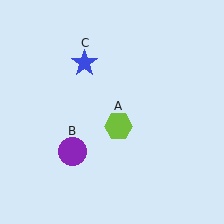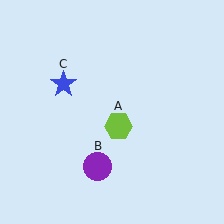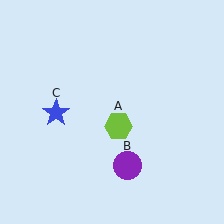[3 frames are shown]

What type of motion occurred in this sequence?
The purple circle (object B), blue star (object C) rotated counterclockwise around the center of the scene.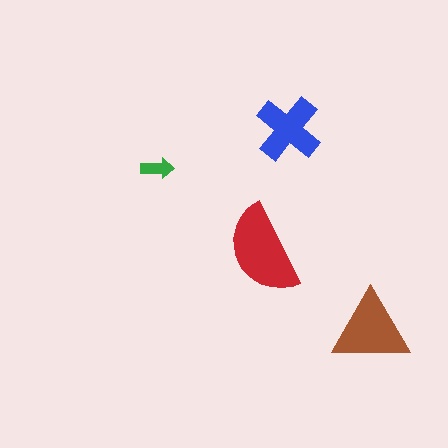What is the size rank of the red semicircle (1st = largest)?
1st.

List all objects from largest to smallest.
The red semicircle, the brown triangle, the blue cross, the green arrow.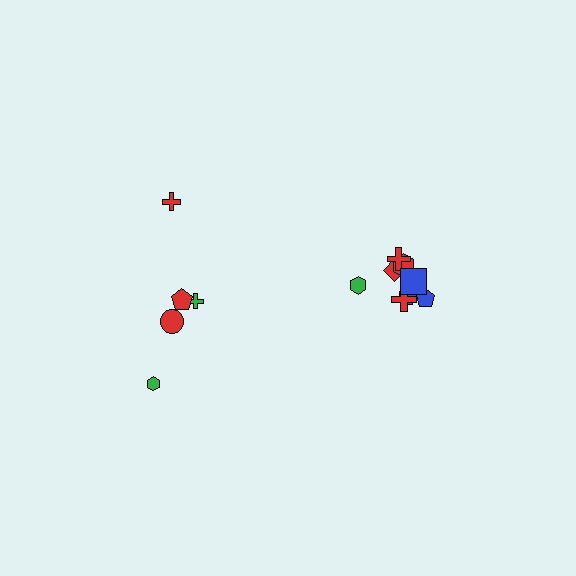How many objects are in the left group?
There are 5 objects.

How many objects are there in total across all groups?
There are 13 objects.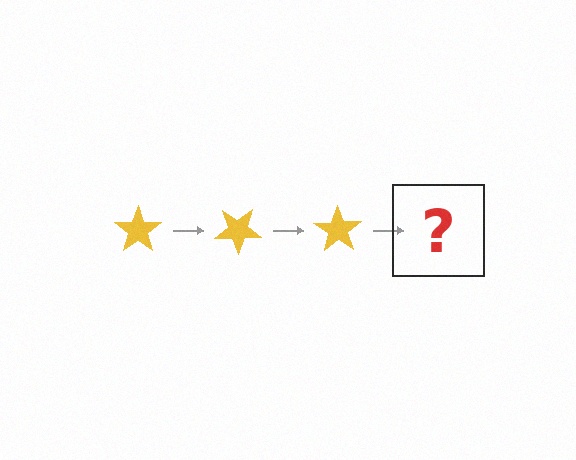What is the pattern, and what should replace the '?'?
The pattern is that the star rotates 35 degrees each step. The '?' should be a yellow star rotated 105 degrees.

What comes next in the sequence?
The next element should be a yellow star rotated 105 degrees.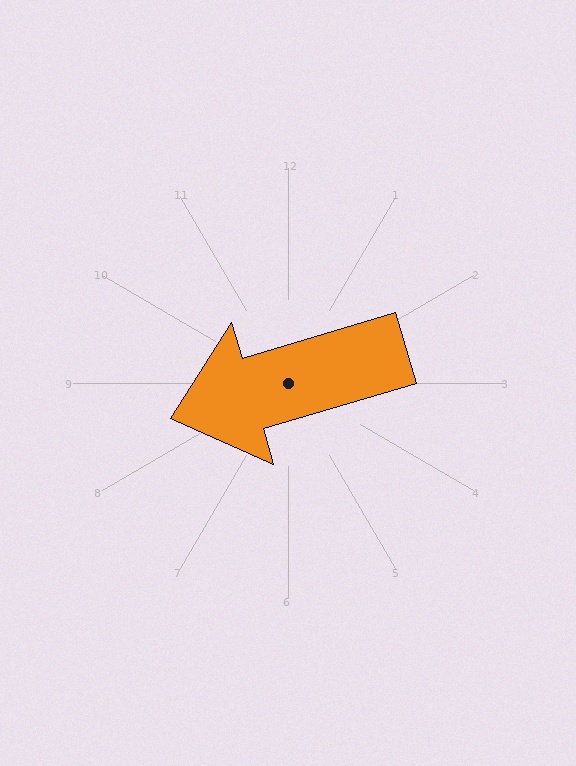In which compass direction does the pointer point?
West.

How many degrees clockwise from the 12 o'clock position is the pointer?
Approximately 253 degrees.